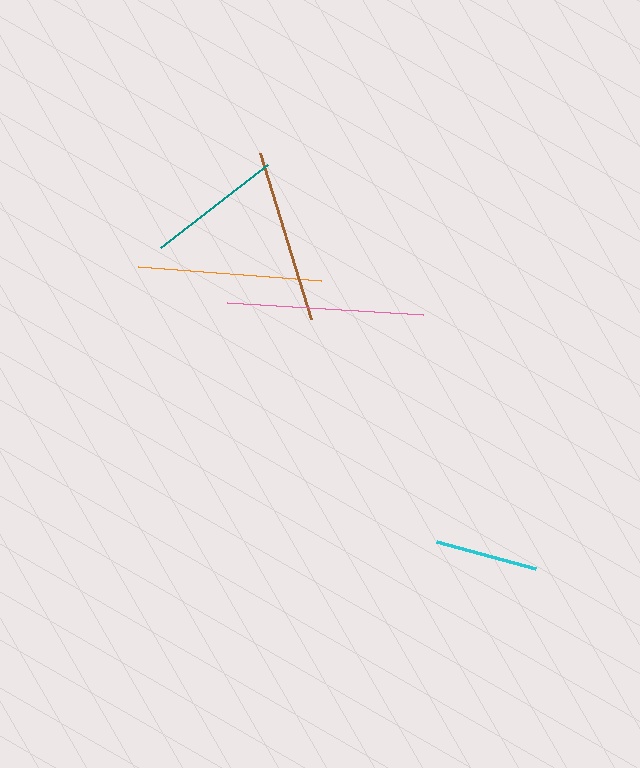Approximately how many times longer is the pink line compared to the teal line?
The pink line is approximately 1.5 times the length of the teal line.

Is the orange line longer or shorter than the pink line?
The pink line is longer than the orange line.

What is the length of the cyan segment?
The cyan segment is approximately 103 pixels long.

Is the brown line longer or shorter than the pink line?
The pink line is longer than the brown line.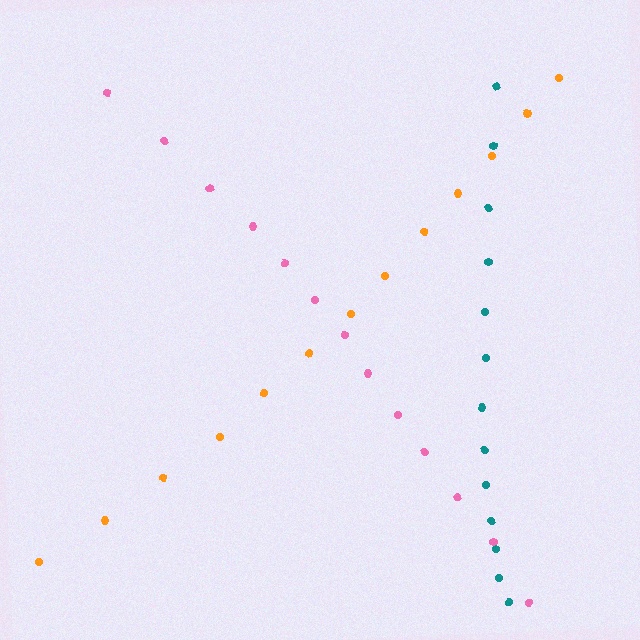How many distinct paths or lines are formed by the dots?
There are 3 distinct paths.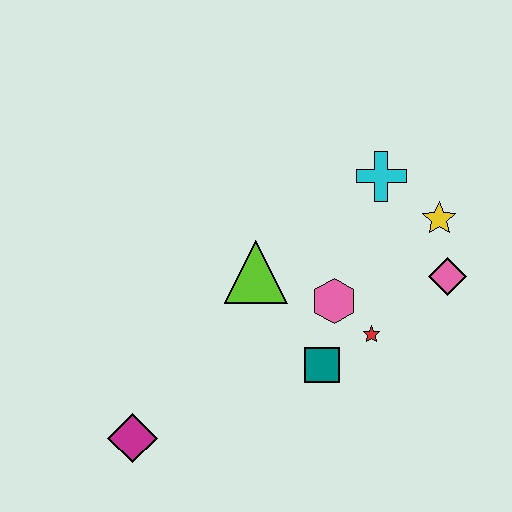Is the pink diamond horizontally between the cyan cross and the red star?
No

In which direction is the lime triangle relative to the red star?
The lime triangle is to the left of the red star.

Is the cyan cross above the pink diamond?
Yes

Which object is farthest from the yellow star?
The magenta diamond is farthest from the yellow star.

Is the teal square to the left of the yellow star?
Yes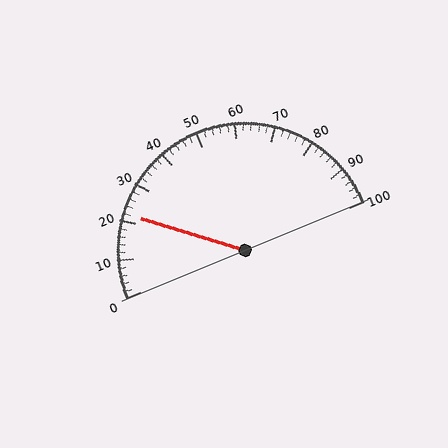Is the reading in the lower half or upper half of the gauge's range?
The reading is in the lower half of the range (0 to 100).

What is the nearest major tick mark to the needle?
The nearest major tick mark is 20.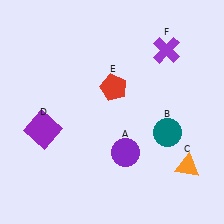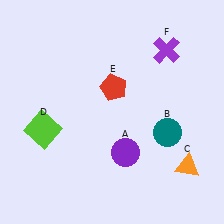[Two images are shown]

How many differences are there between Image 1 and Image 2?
There is 1 difference between the two images.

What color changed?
The square (D) changed from purple in Image 1 to lime in Image 2.